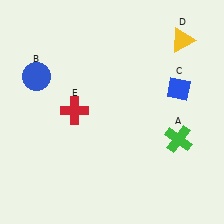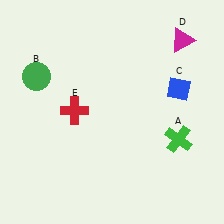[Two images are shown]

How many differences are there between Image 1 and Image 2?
There are 2 differences between the two images.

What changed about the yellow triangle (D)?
In Image 1, D is yellow. In Image 2, it changed to magenta.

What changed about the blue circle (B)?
In Image 1, B is blue. In Image 2, it changed to green.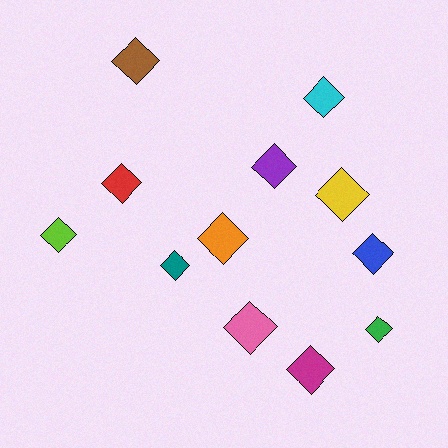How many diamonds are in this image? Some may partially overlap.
There are 12 diamonds.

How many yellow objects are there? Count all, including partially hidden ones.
There is 1 yellow object.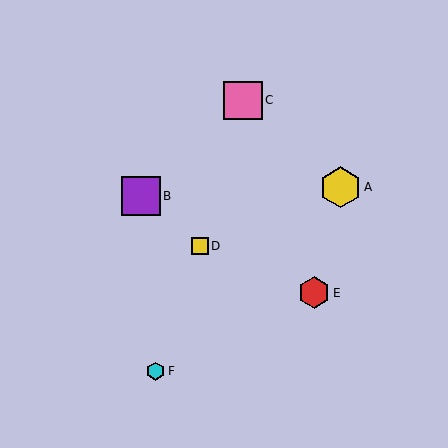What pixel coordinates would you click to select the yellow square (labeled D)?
Click at (200, 246) to select the yellow square D.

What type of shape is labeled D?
Shape D is a yellow square.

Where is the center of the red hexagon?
The center of the red hexagon is at (314, 293).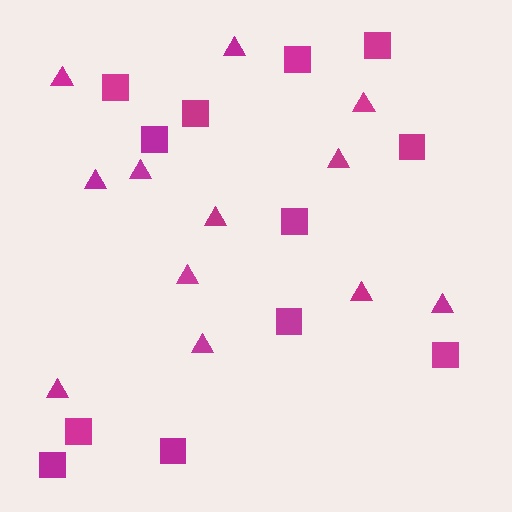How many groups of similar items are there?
There are 2 groups: one group of squares (12) and one group of triangles (12).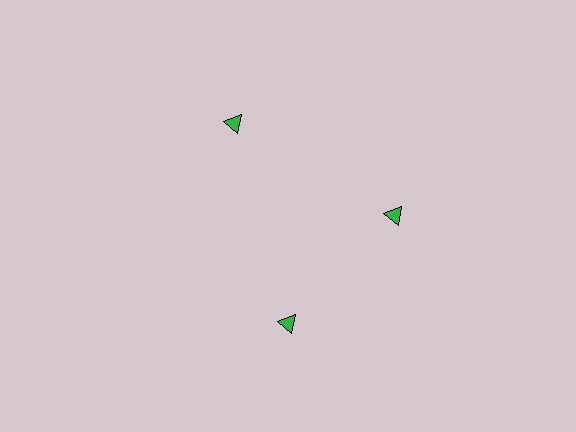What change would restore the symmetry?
The symmetry would be restored by rotating it back into even spacing with its neighbors so that all 3 triangles sit at equal angles and equal distance from the center.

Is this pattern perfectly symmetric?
No. The 3 green triangles are arranged in a ring, but one element near the 7 o'clock position is rotated out of alignment along the ring, breaking the 3-fold rotational symmetry.